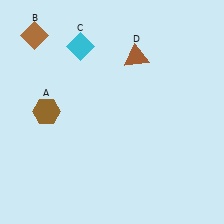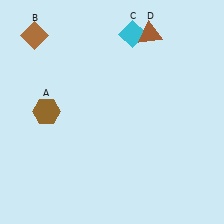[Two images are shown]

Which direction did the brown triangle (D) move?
The brown triangle (D) moved up.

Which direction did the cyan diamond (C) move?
The cyan diamond (C) moved right.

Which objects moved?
The objects that moved are: the cyan diamond (C), the brown triangle (D).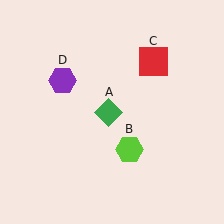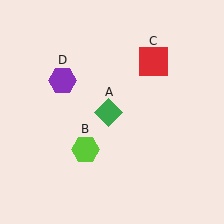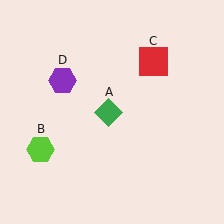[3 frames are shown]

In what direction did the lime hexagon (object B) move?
The lime hexagon (object B) moved left.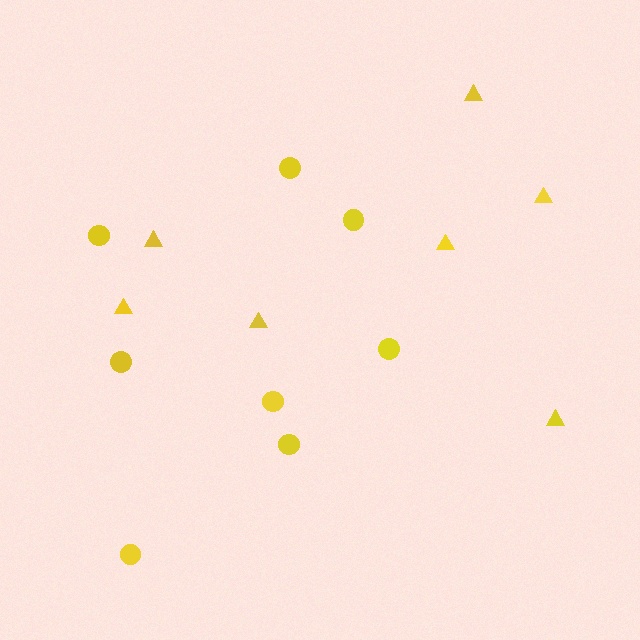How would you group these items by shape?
There are 2 groups: one group of triangles (7) and one group of circles (8).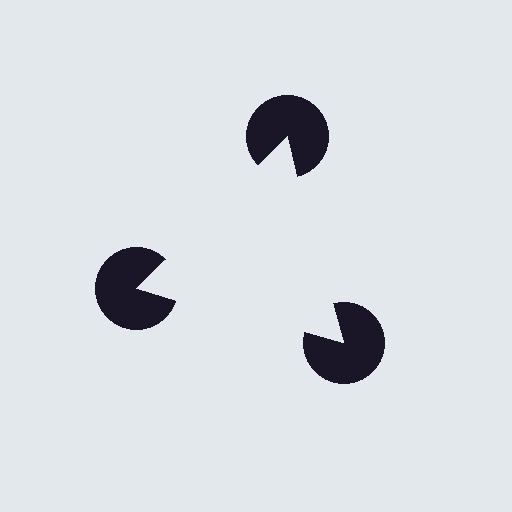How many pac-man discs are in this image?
There are 3 — one at each vertex of the illusory triangle.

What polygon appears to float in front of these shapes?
An illusory triangle — its edges are inferred from the aligned wedge cuts in the pac-man discs, not physically drawn.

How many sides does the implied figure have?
3 sides.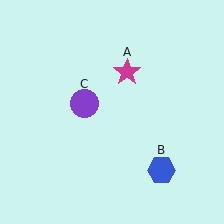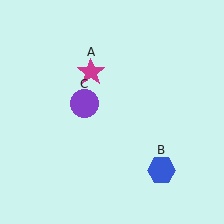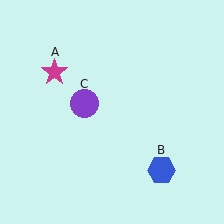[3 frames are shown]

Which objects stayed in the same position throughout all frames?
Blue hexagon (object B) and purple circle (object C) remained stationary.